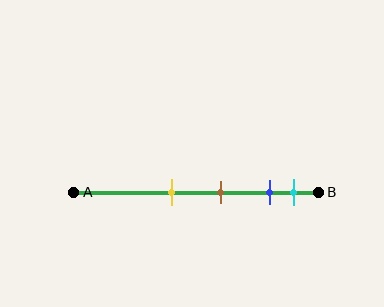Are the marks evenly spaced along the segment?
No, the marks are not evenly spaced.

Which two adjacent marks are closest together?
The blue and cyan marks are the closest adjacent pair.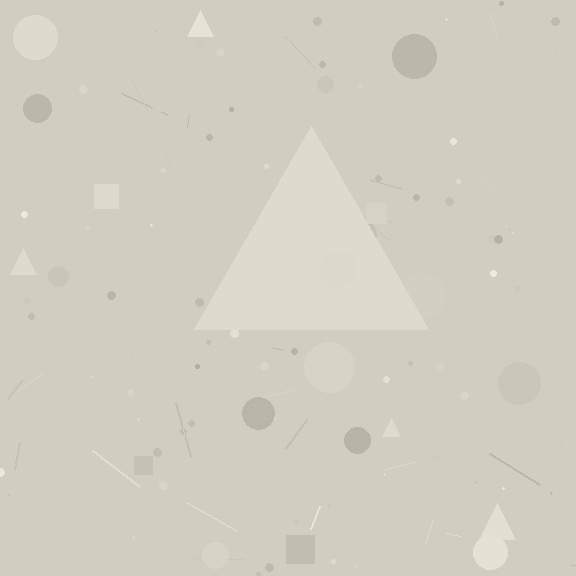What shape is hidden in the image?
A triangle is hidden in the image.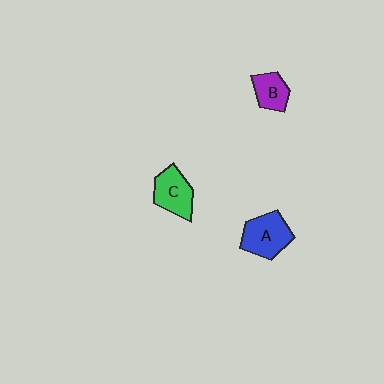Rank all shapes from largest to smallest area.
From largest to smallest: A (blue), C (green), B (purple).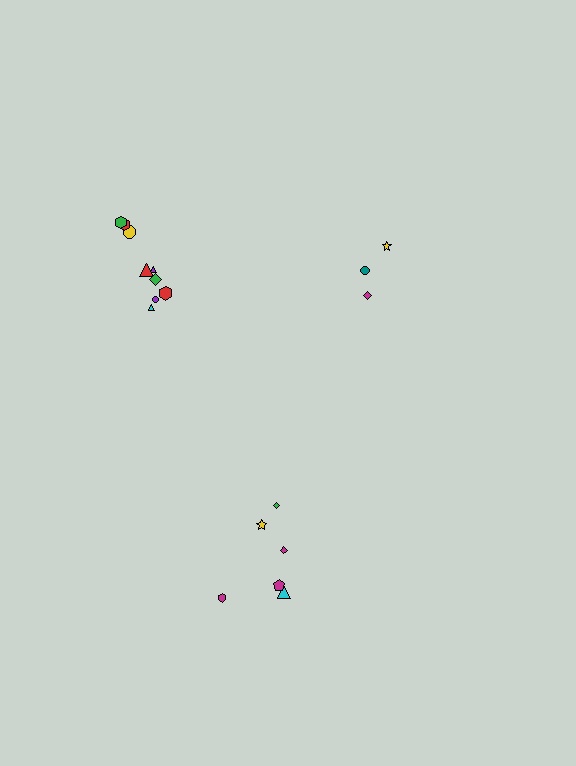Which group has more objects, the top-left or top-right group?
The top-left group.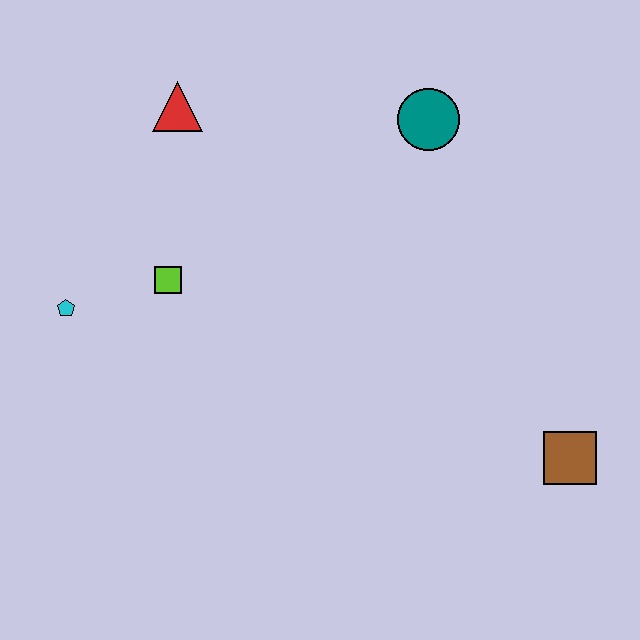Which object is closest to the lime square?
The cyan pentagon is closest to the lime square.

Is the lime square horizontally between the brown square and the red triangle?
No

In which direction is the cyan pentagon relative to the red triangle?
The cyan pentagon is below the red triangle.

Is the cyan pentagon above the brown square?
Yes